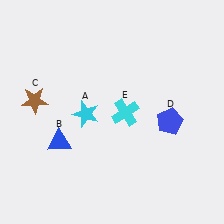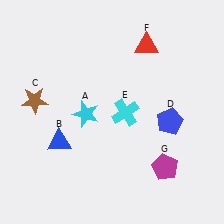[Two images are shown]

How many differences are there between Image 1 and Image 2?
There are 2 differences between the two images.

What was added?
A red triangle (F), a magenta pentagon (G) were added in Image 2.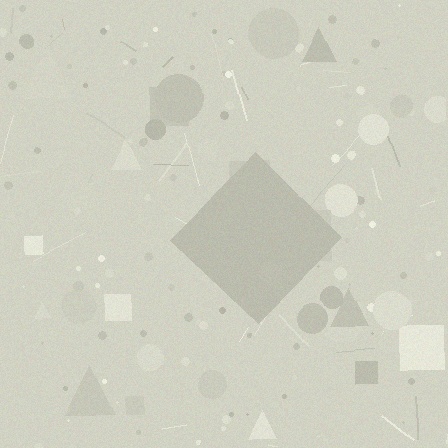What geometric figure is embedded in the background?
A diamond is embedded in the background.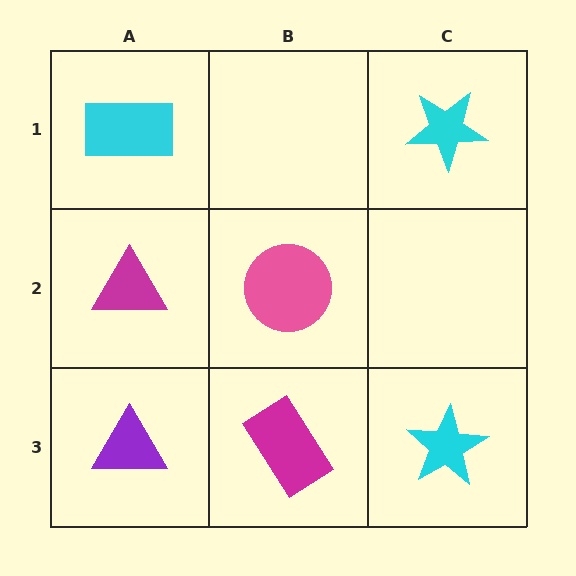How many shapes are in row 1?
2 shapes.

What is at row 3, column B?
A magenta rectangle.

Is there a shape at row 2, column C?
No, that cell is empty.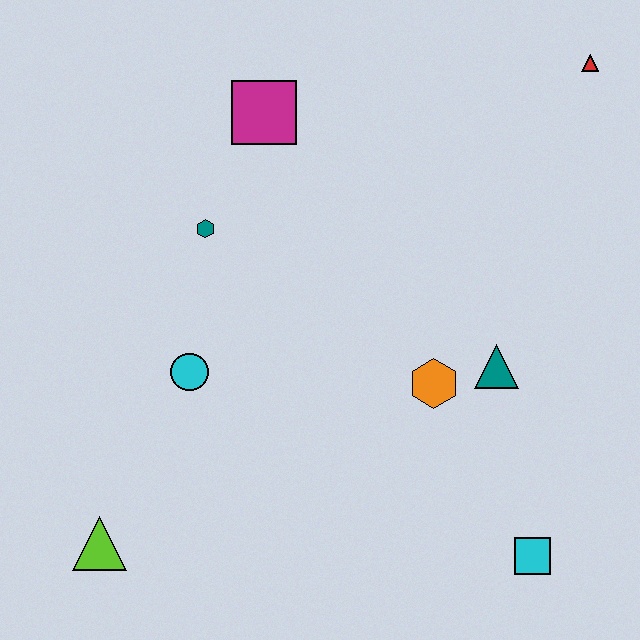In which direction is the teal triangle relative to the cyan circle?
The teal triangle is to the right of the cyan circle.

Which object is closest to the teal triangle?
The orange hexagon is closest to the teal triangle.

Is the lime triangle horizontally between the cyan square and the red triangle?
No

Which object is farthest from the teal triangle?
The lime triangle is farthest from the teal triangle.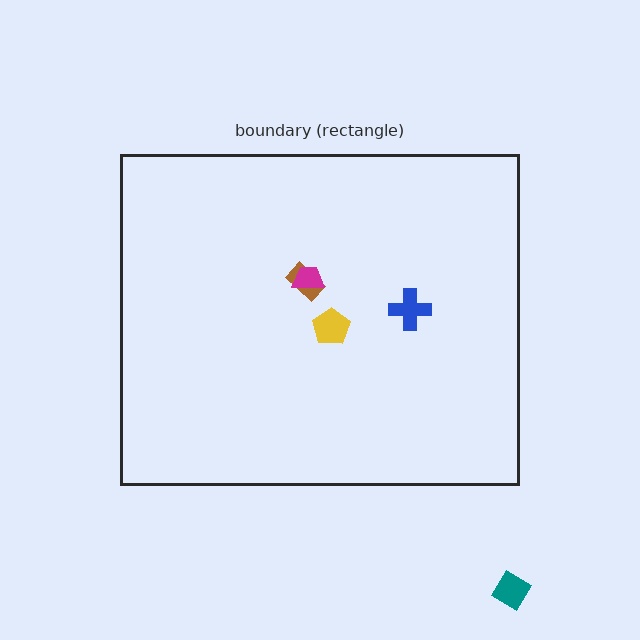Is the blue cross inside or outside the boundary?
Inside.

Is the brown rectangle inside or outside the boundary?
Inside.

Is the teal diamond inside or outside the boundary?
Outside.